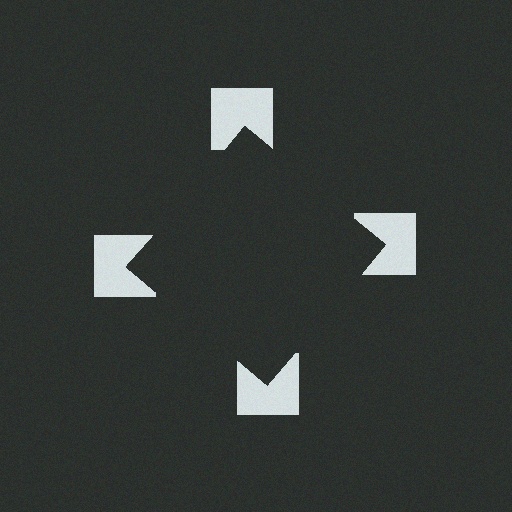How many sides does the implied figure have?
4 sides.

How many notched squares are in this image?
There are 4 — one at each vertex of the illusory square.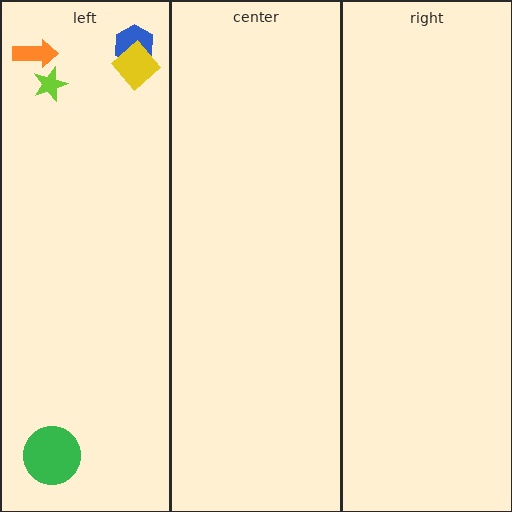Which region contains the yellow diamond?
The left region.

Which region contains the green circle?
The left region.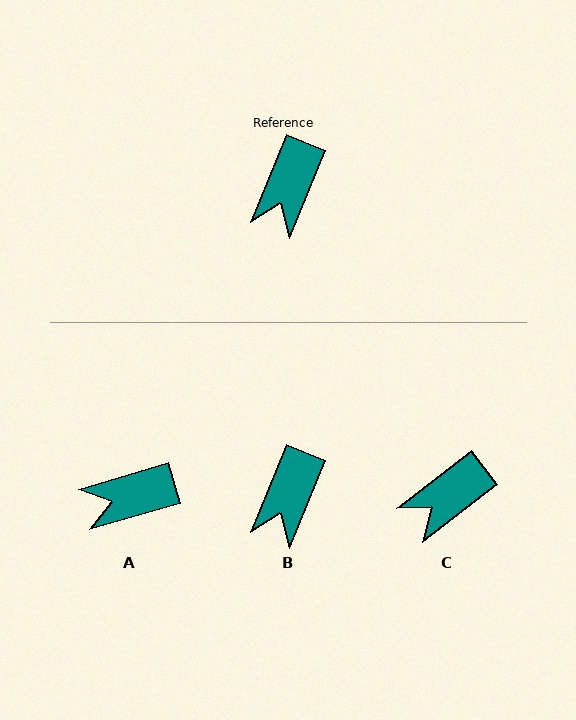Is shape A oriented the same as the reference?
No, it is off by about 52 degrees.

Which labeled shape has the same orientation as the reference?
B.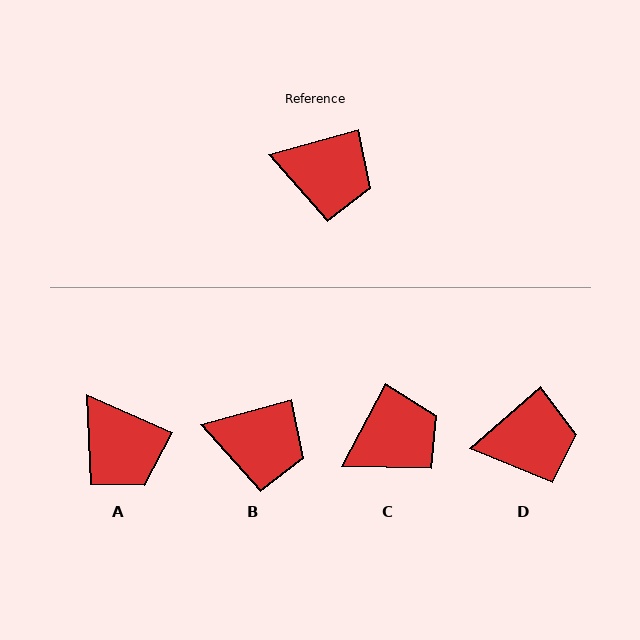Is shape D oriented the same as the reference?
No, it is off by about 25 degrees.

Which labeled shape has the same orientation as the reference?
B.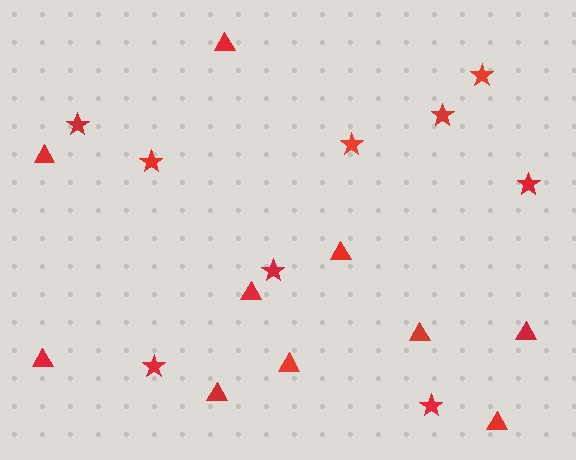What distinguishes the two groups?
There are 2 groups: one group of triangles (10) and one group of stars (9).